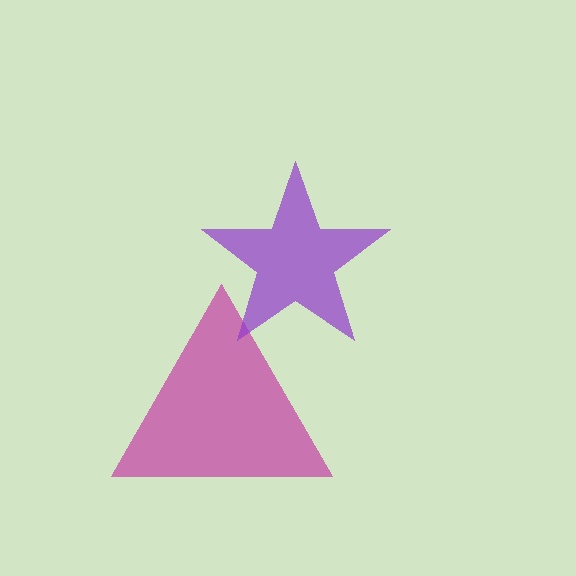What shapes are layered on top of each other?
The layered shapes are: a magenta triangle, a purple star.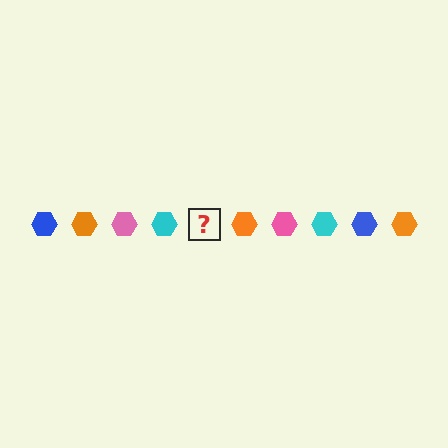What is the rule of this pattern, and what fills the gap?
The rule is that the pattern cycles through blue, orange, pink, cyan hexagons. The gap should be filled with a blue hexagon.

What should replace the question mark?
The question mark should be replaced with a blue hexagon.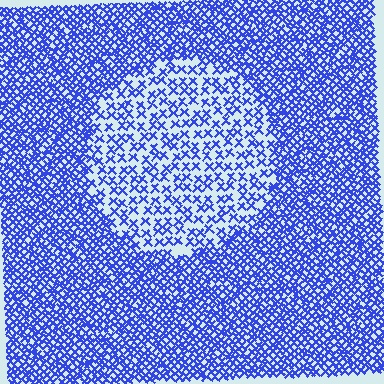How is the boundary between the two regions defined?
The boundary is defined by a change in element density (approximately 2.2x ratio). All elements are the same color, size, and shape.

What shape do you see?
I see a circle.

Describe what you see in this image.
The image contains small blue elements arranged at two different densities. A circle-shaped region is visible where the elements are less densely packed than the surrounding area.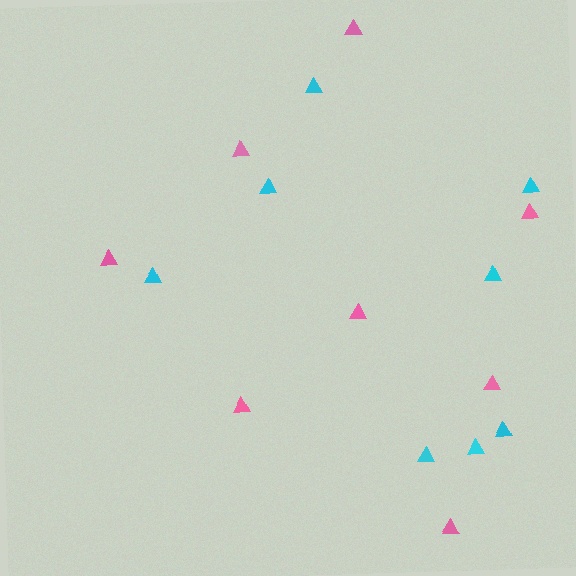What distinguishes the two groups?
There are 2 groups: one group of pink triangles (8) and one group of cyan triangles (8).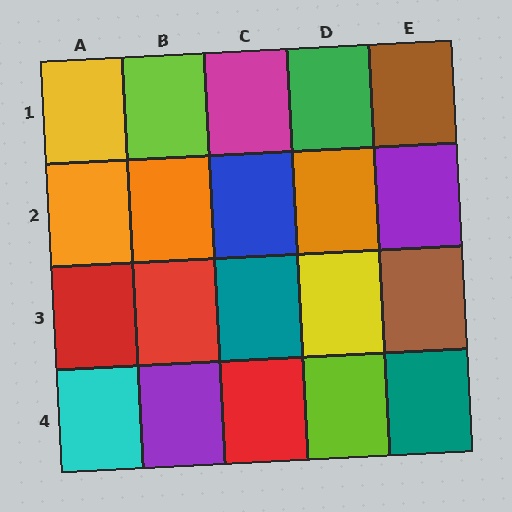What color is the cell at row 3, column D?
Yellow.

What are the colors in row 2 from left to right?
Orange, orange, blue, orange, purple.